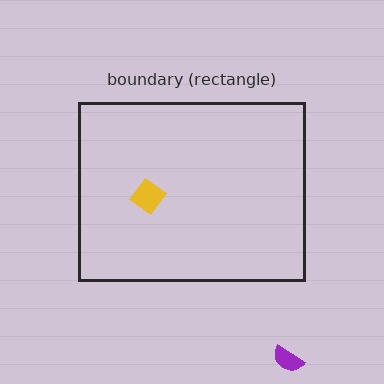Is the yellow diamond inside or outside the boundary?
Inside.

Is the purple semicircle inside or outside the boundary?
Outside.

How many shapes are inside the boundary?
1 inside, 1 outside.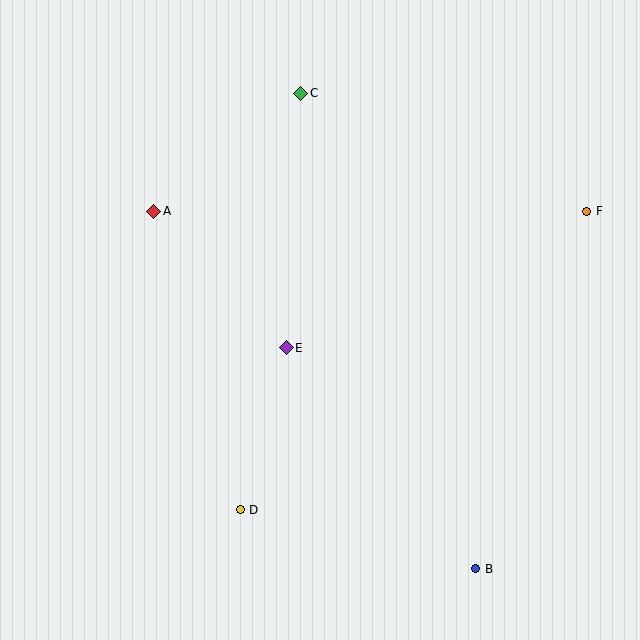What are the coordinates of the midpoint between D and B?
The midpoint between D and B is at (358, 539).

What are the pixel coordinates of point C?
Point C is at (301, 93).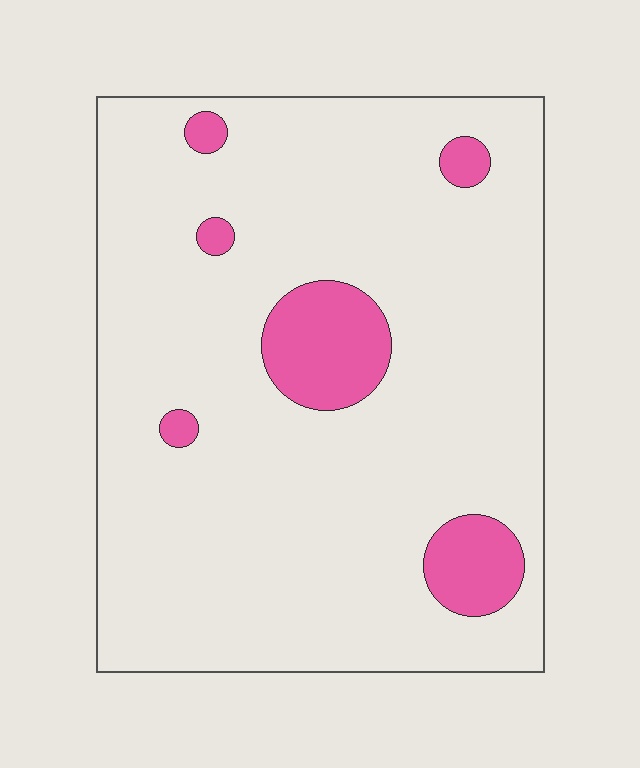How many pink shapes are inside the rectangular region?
6.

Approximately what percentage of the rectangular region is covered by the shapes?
Approximately 10%.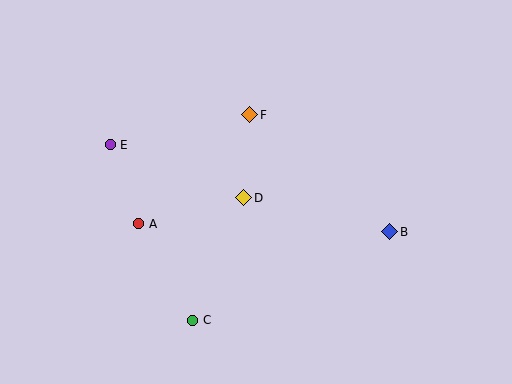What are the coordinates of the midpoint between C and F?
The midpoint between C and F is at (221, 218).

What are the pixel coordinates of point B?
Point B is at (390, 232).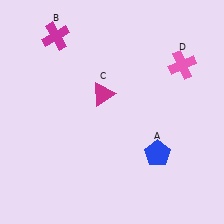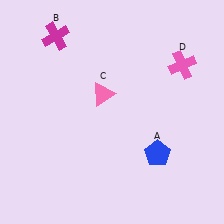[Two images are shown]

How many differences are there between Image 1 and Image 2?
There is 1 difference between the two images.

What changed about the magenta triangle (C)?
In Image 1, C is magenta. In Image 2, it changed to pink.